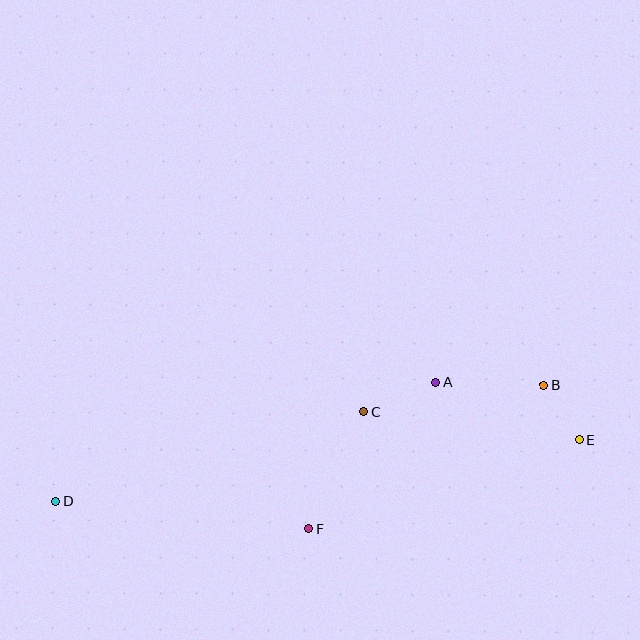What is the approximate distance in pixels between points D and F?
The distance between D and F is approximately 255 pixels.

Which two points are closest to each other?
Points B and E are closest to each other.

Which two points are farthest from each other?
Points D and E are farthest from each other.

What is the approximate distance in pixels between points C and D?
The distance between C and D is approximately 322 pixels.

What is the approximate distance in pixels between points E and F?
The distance between E and F is approximately 285 pixels.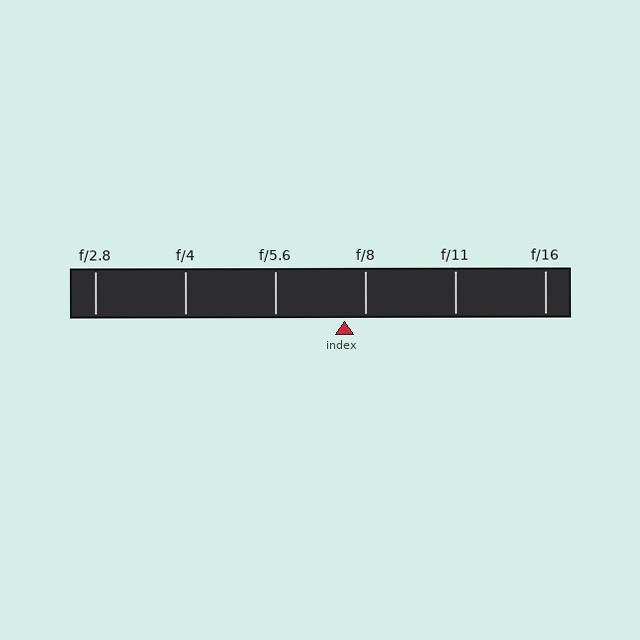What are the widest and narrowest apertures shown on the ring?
The widest aperture shown is f/2.8 and the narrowest is f/16.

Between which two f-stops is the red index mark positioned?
The index mark is between f/5.6 and f/8.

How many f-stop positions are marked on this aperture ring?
There are 6 f-stop positions marked.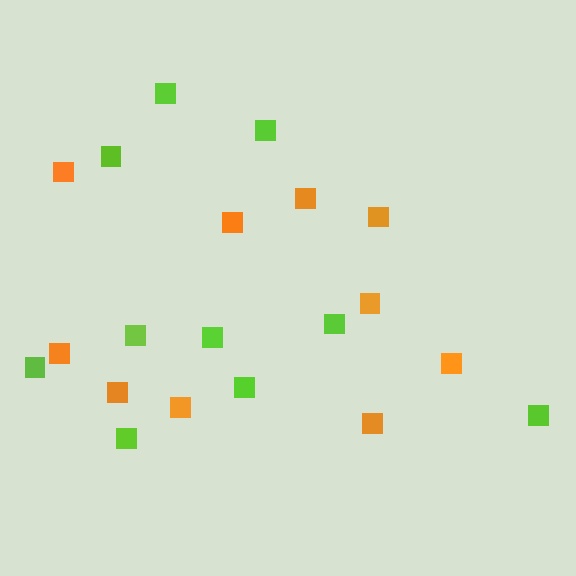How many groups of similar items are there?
There are 2 groups: one group of lime squares (10) and one group of orange squares (10).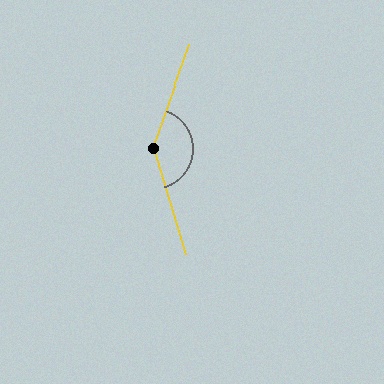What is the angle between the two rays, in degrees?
Approximately 143 degrees.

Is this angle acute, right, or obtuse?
It is obtuse.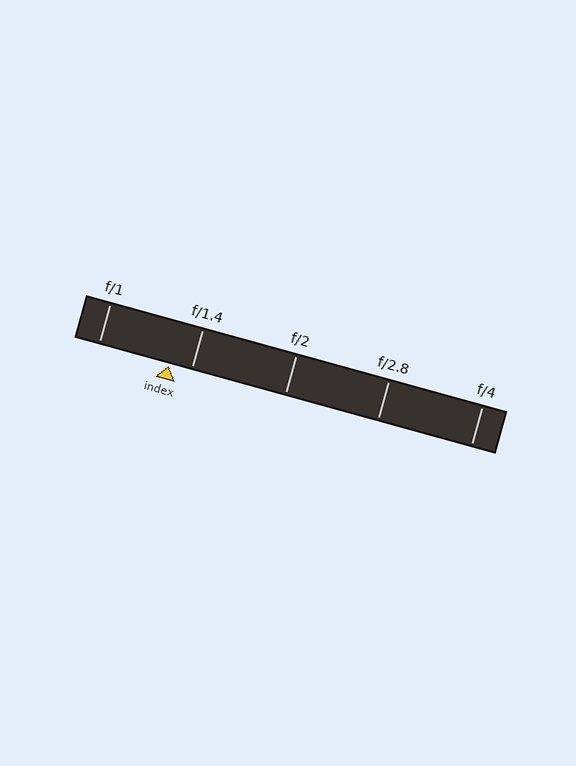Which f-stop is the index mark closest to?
The index mark is closest to f/1.4.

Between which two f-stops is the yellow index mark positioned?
The index mark is between f/1 and f/1.4.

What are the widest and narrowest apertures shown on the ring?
The widest aperture shown is f/1 and the narrowest is f/4.